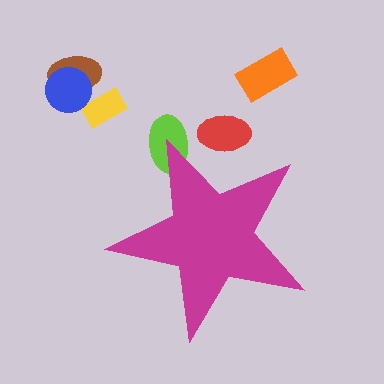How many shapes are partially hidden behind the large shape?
2 shapes are partially hidden.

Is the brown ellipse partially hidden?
No, the brown ellipse is fully visible.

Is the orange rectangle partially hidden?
No, the orange rectangle is fully visible.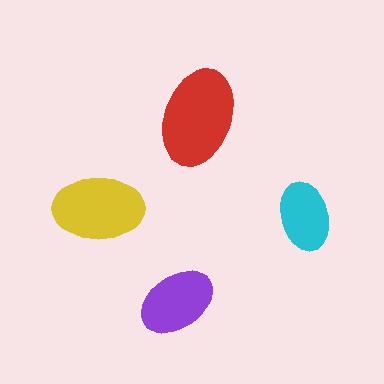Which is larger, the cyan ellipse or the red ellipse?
The red one.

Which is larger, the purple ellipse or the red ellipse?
The red one.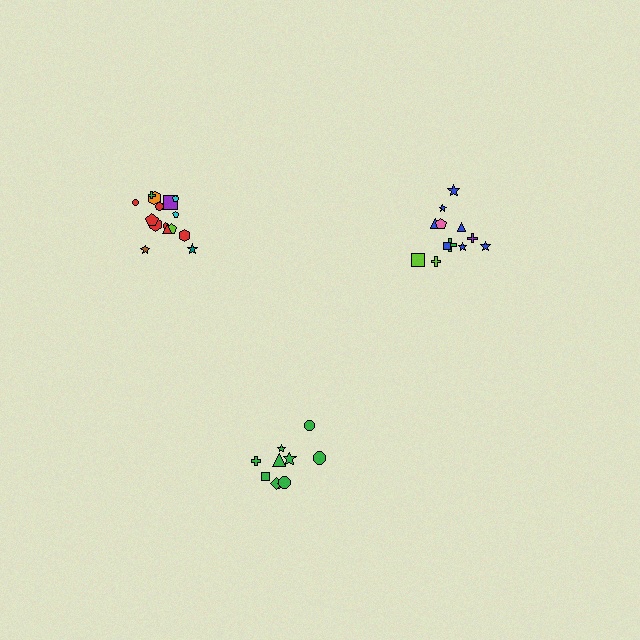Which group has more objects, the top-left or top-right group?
The top-left group.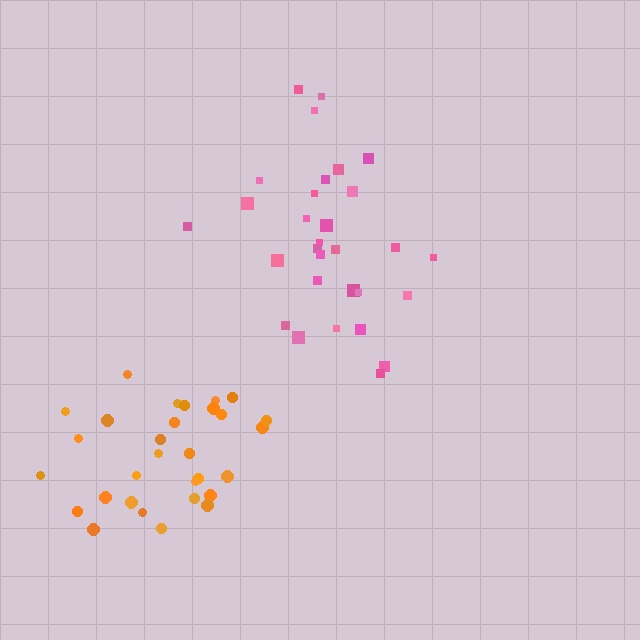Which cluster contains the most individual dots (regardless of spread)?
Orange (30).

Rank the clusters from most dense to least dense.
orange, pink.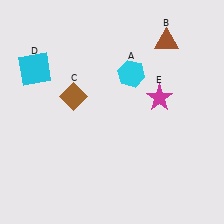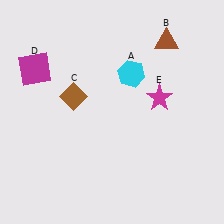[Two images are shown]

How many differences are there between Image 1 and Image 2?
There is 1 difference between the two images.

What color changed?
The square (D) changed from cyan in Image 1 to magenta in Image 2.